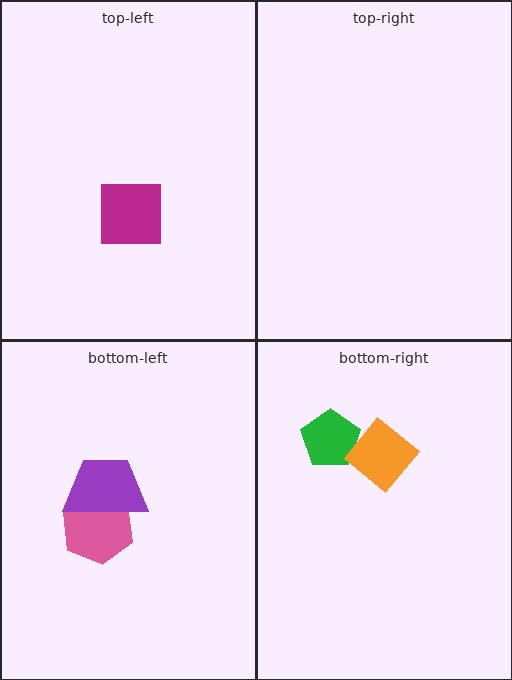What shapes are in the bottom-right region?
The green pentagon, the orange diamond.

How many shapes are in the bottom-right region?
2.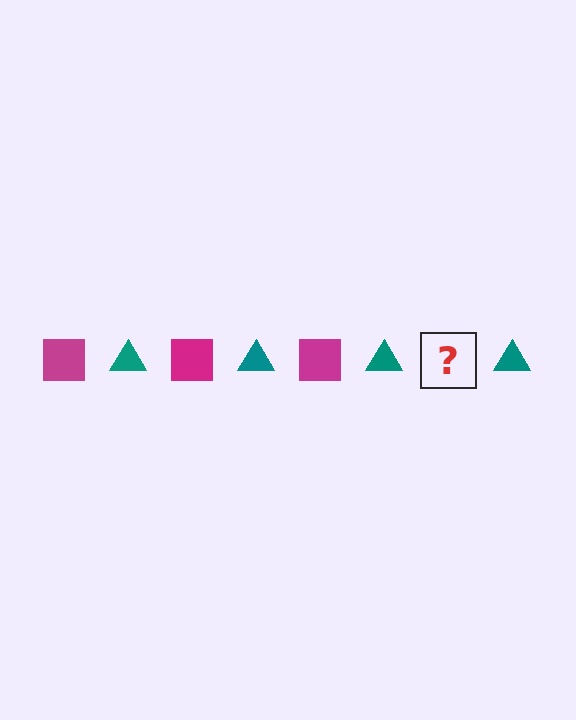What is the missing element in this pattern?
The missing element is a magenta square.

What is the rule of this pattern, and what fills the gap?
The rule is that the pattern alternates between magenta square and teal triangle. The gap should be filled with a magenta square.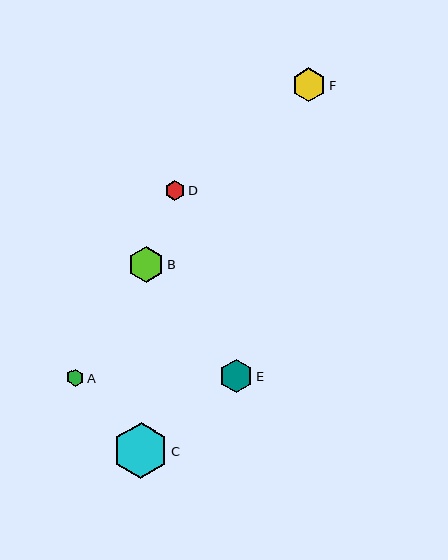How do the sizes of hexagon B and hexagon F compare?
Hexagon B and hexagon F are approximately the same size.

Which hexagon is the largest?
Hexagon C is the largest with a size of approximately 56 pixels.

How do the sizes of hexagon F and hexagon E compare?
Hexagon F and hexagon E are approximately the same size.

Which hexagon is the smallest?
Hexagon A is the smallest with a size of approximately 17 pixels.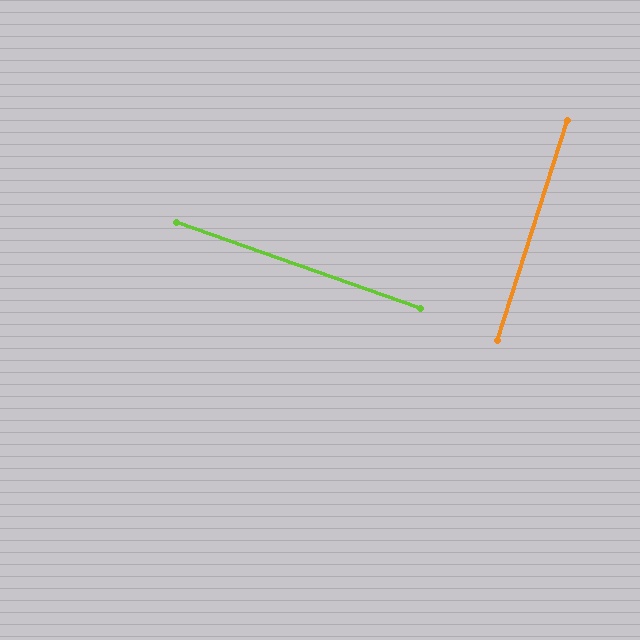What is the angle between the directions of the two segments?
Approximately 88 degrees.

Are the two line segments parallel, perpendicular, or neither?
Perpendicular — they meet at approximately 88°.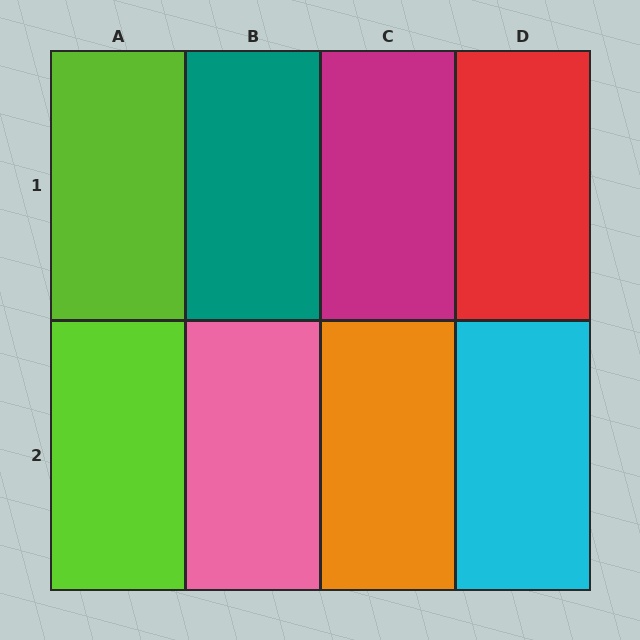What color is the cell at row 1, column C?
Magenta.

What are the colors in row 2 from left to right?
Lime, pink, orange, cyan.